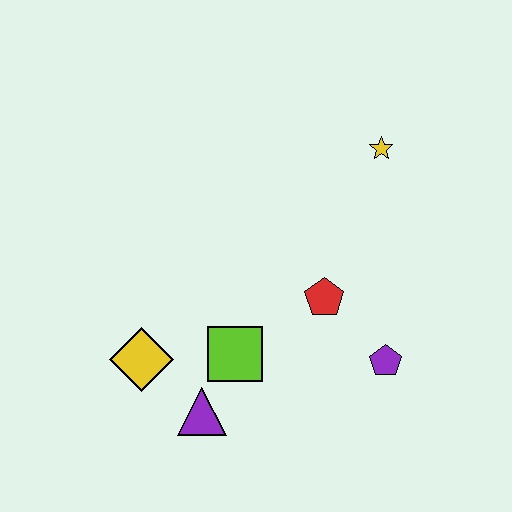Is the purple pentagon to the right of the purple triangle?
Yes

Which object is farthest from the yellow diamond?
The yellow star is farthest from the yellow diamond.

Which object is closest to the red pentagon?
The purple pentagon is closest to the red pentagon.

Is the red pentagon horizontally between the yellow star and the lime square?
Yes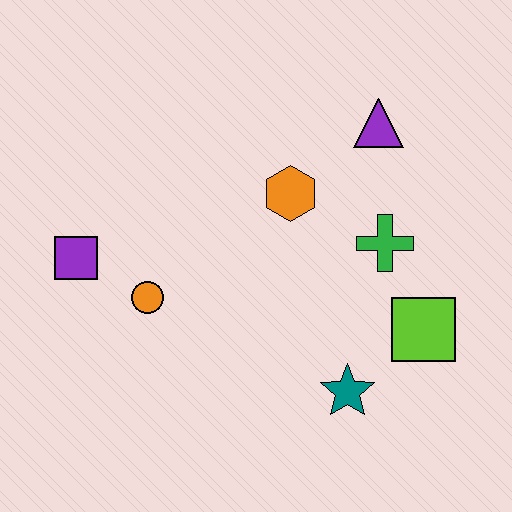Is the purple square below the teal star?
No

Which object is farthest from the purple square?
The lime square is farthest from the purple square.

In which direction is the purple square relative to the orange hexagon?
The purple square is to the left of the orange hexagon.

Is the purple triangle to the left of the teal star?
No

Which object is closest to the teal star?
The lime square is closest to the teal star.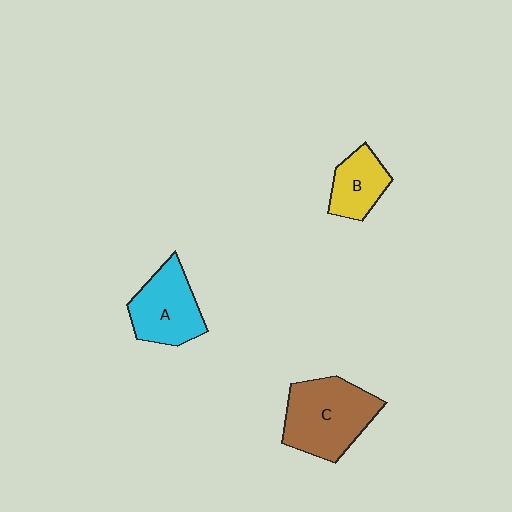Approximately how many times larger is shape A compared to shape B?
Approximately 1.4 times.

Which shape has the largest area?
Shape C (brown).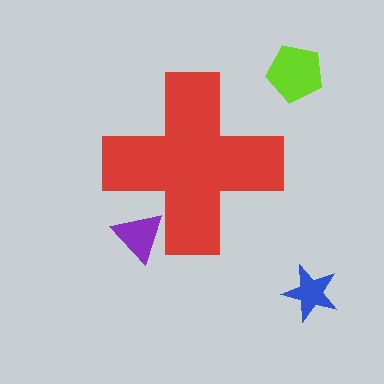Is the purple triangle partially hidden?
Yes, the purple triangle is partially hidden behind the red cross.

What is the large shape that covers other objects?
A red cross.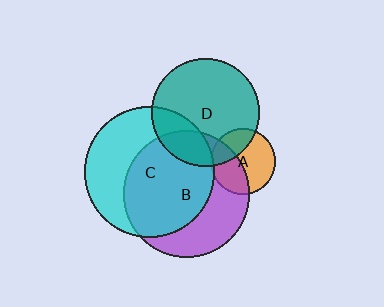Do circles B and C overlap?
Yes.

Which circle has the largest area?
Circle C (cyan).